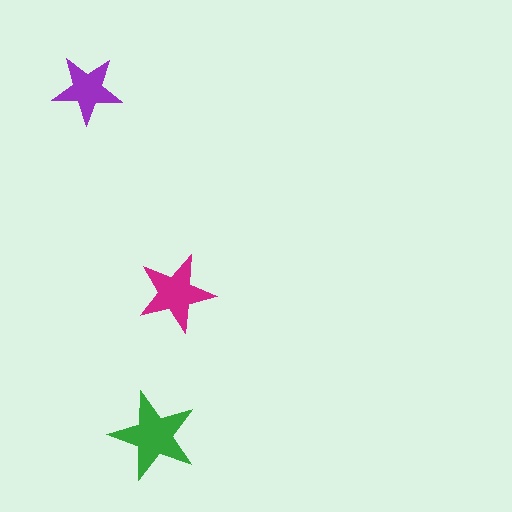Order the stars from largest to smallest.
the green one, the magenta one, the purple one.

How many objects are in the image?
There are 3 objects in the image.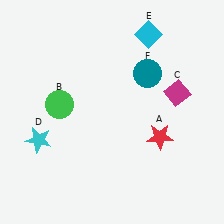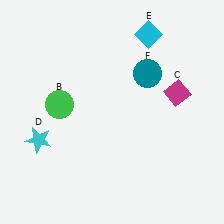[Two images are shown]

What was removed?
The red star (A) was removed in Image 2.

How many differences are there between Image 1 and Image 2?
There is 1 difference between the two images.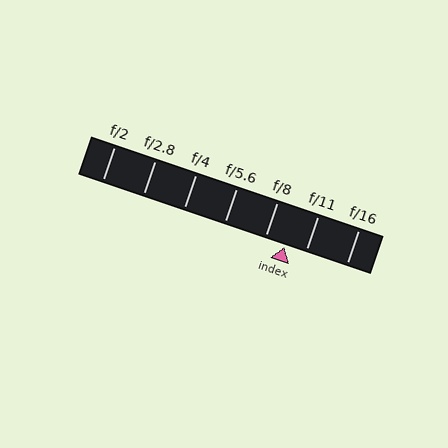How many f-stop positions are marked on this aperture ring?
There are 7 f-stop positions marked.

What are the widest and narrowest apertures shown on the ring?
The widest aperture shown is f/2 and the narrowest is f/16.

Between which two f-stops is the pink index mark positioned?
The index mark is between f/8 and f/11.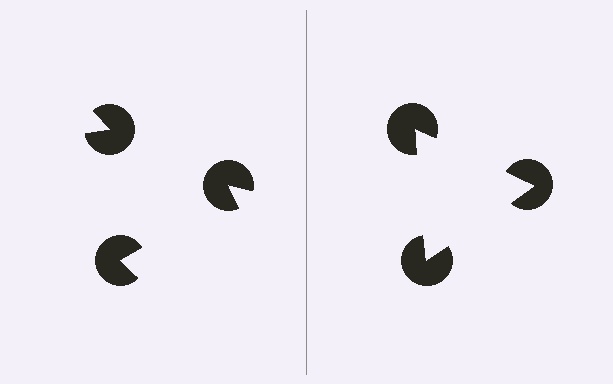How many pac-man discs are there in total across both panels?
6 — 3 on each side.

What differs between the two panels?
The pac-man discs are positioned identically on both sides; only the wedge orientations differ. On the right they align to a triangle; on the left they are misaligned.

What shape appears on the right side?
An illusory triangle.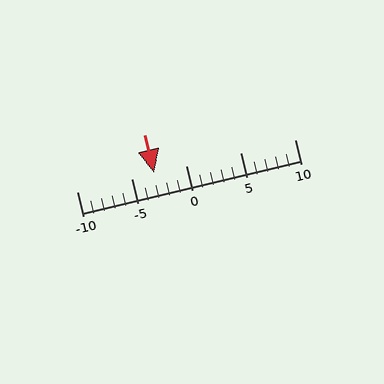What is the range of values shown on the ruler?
The ruler shows values from -10 to 10.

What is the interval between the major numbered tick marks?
The major tick marks are spaced 5 units apart.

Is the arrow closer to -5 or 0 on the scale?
The arrow is closer to -5.